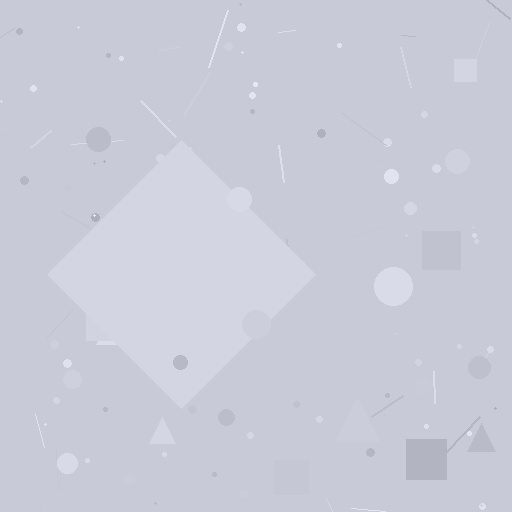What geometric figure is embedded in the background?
A diamond is embedded in the background.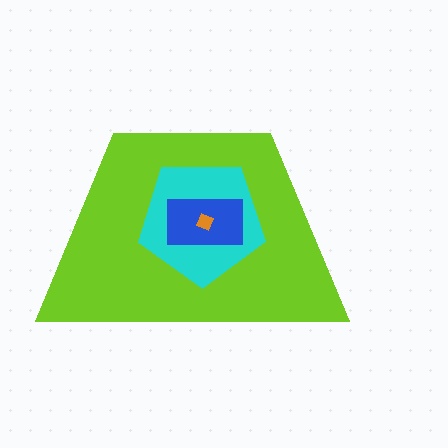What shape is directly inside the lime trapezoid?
The cyan pentagon.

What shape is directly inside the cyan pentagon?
The blue rectangle.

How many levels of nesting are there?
4.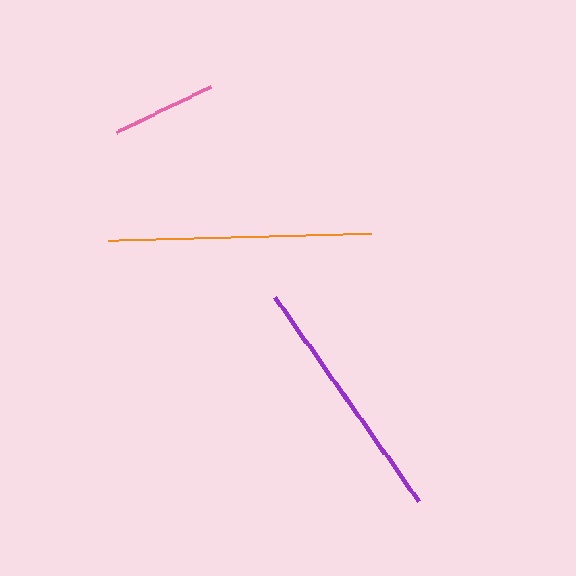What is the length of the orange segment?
The orange segment is approximately 263 pixels long.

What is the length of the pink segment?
The pink segment is approximately 104 pixels long.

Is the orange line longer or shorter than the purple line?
The orange line is longer than the purple line.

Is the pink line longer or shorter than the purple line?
The purple line is longer than the pink line.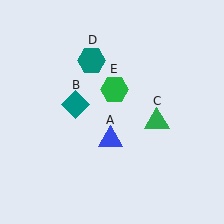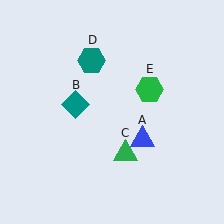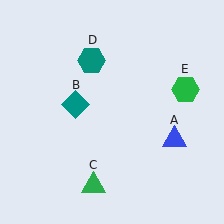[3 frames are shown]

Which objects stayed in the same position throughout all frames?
Teal diamond (object B) and teal hexagon (object D) remained stationary.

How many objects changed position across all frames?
3 objects changed position: blue triangle (object A), green triangle (object C), green hexagon (object E).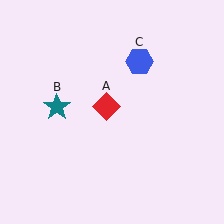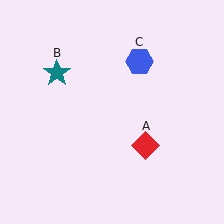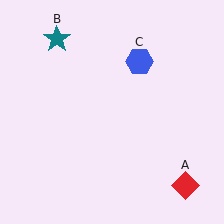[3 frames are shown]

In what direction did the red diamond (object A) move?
The red diamond (object A) moved down and to the right.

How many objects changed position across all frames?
2 objects changed position: red diamond (object A), teal star (object B).